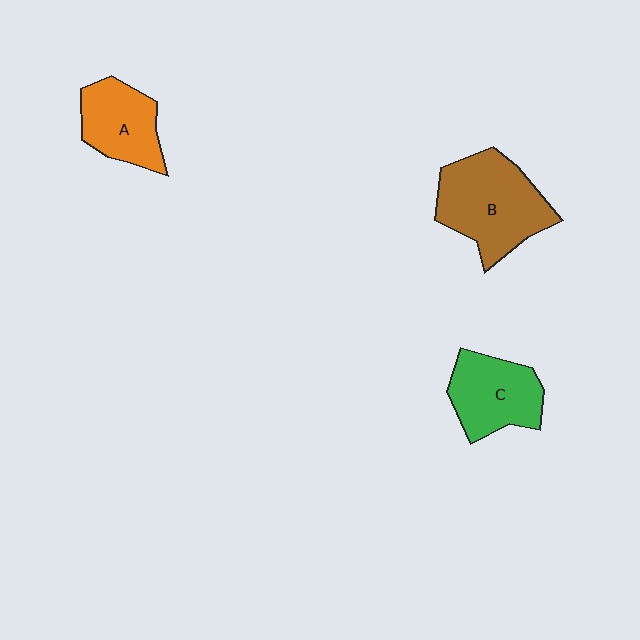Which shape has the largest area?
Shape B (brown).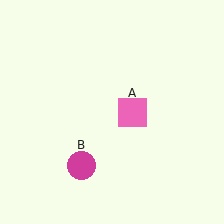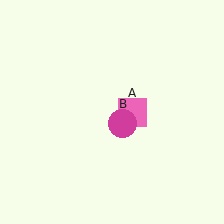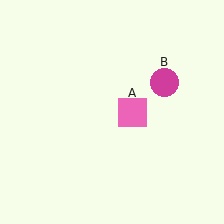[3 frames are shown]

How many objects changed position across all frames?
1 object changed position: magenta circle (object B).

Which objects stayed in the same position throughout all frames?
Pink square (object A) remained stationary.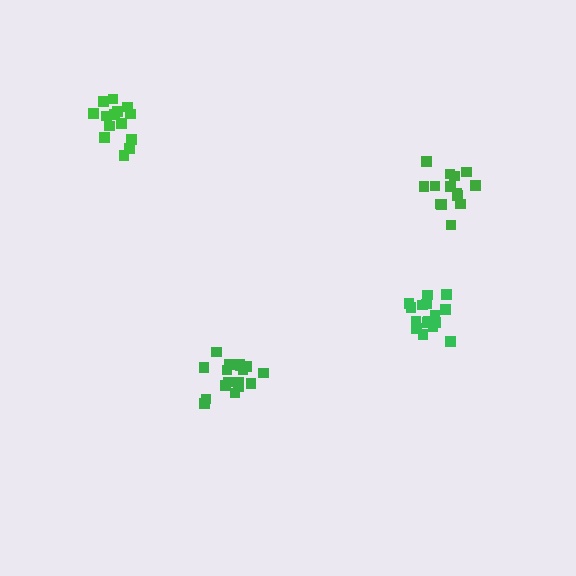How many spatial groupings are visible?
There are 4 spatial groupings.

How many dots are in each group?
Group 1: 18 dots, Group 2: 15 dots, Group 3: 16 dots, Group 4: 14 dots (63 total).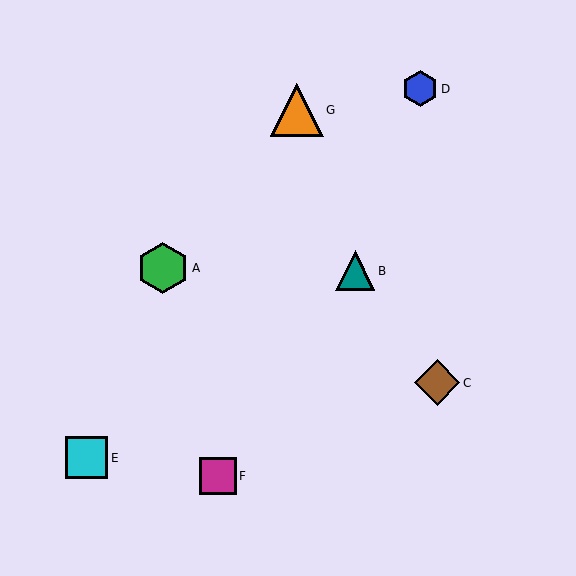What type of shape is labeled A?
Shape A is a green hexagon.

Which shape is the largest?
The orange triangle (labeled G) is the largest.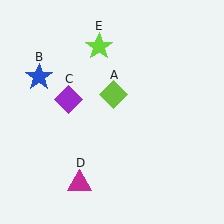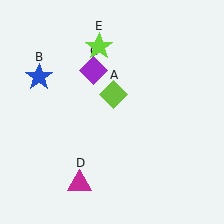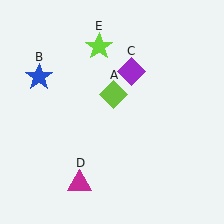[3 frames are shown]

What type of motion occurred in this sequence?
The purple diamond (object C) rotated clockwise around the center of the scene.